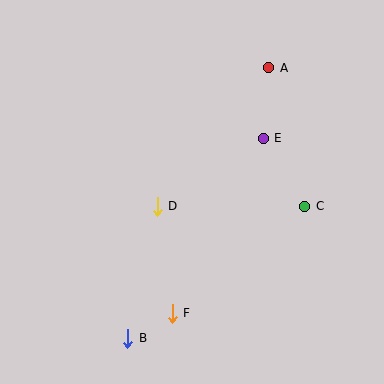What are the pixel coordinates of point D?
Point D is at (157, 206).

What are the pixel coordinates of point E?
Point E is at (263, 138).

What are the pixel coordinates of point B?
Point B is at (128, 338).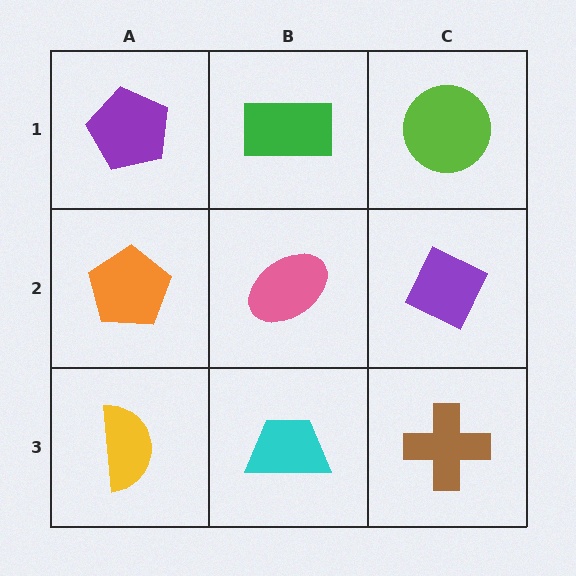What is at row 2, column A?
An orange pentagon.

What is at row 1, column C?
A lime circle.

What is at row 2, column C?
A purple diamond.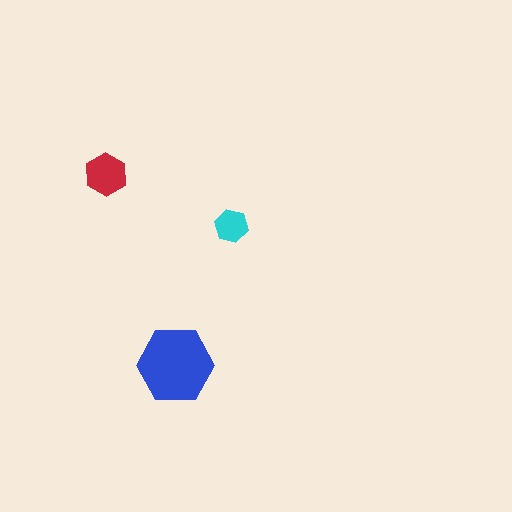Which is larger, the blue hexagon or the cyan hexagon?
The blue one.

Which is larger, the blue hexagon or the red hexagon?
The blue one.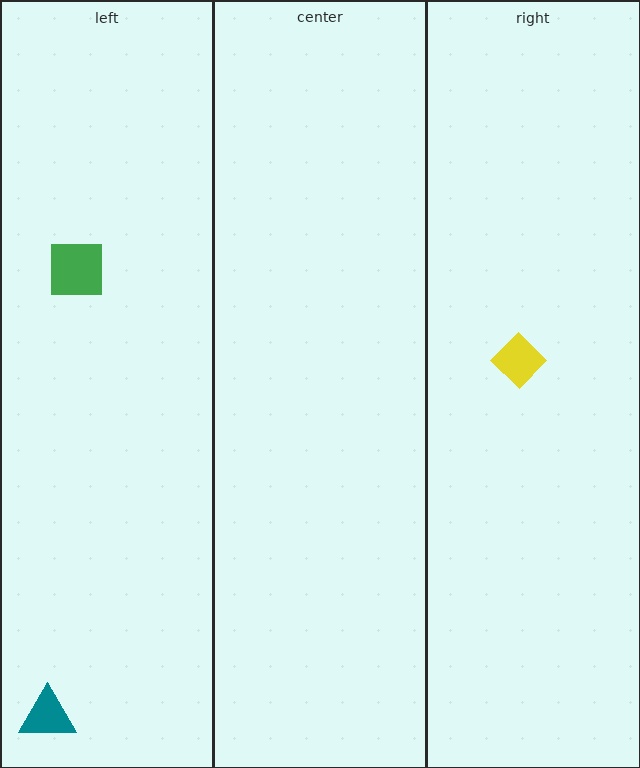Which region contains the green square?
The left region.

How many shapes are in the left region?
2.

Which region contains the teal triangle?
The left region.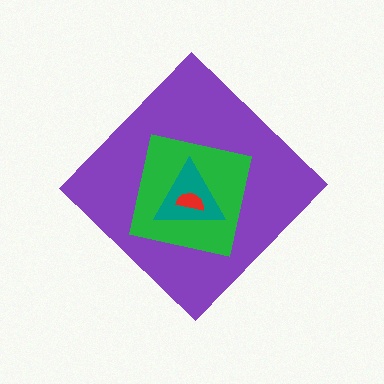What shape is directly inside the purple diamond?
The green square.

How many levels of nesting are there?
4.